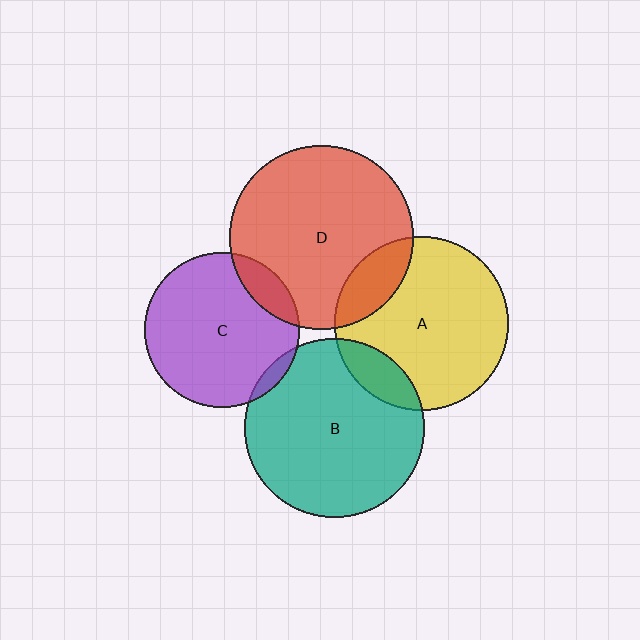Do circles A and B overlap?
Yes.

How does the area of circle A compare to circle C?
Approximately 1.3 times.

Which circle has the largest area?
Circle D (red).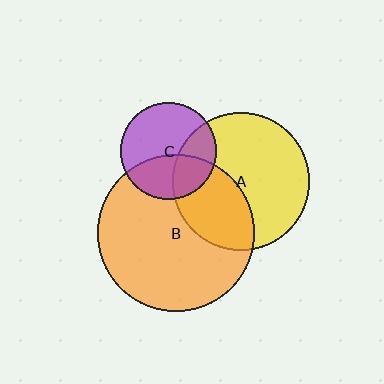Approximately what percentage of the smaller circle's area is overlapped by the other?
Approximately 40%.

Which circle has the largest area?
Circle B (orange).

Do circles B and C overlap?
Yes.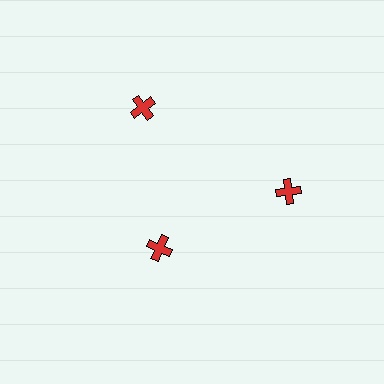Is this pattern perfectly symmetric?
No. The 3 red crosses are arranged in a ring, but one element near the 7 o'clock position is pulled inward toward the center, breaking the 3-fold rotational symmetry.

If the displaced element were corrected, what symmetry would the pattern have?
It would have 3-fold rotational symmetry — the pattern would map onto itself every 120 degrees.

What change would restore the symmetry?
The symmetry would be restored by moving it outward, back onto the ring so that all 3 crosses sit at equal angles and equal distance from the center.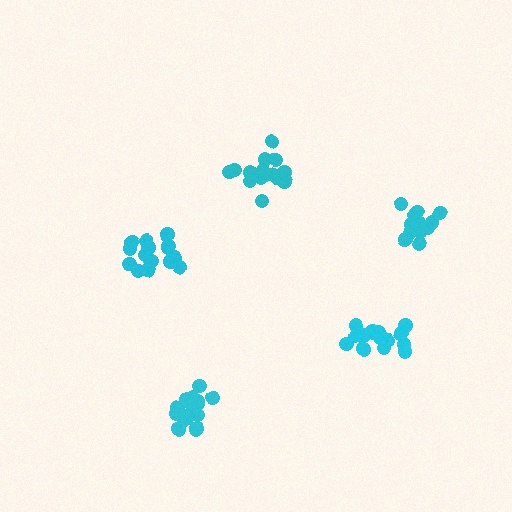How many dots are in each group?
Group 1: 15 dots, Group 2: 17 dots, Group 3: 17 dots, Group 4: 16 dots, Group 5: 20 dots (85 total).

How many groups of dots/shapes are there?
There are 5 groups.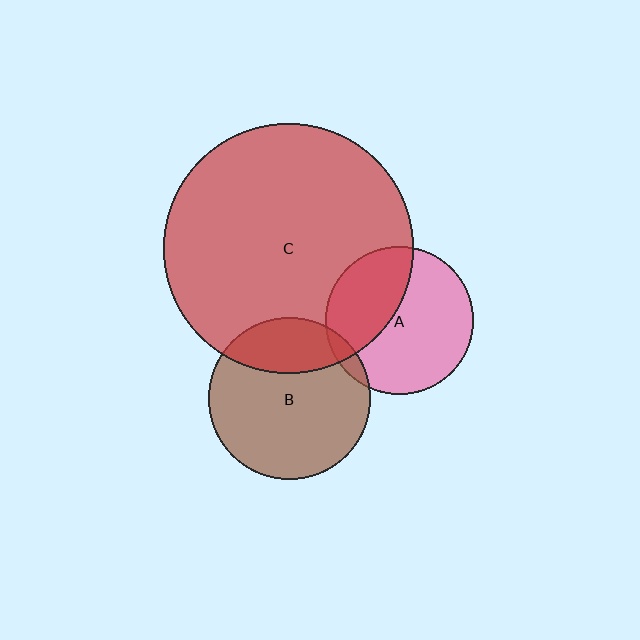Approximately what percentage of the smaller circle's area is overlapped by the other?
Approximately 25%.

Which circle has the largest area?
Circle C (red).